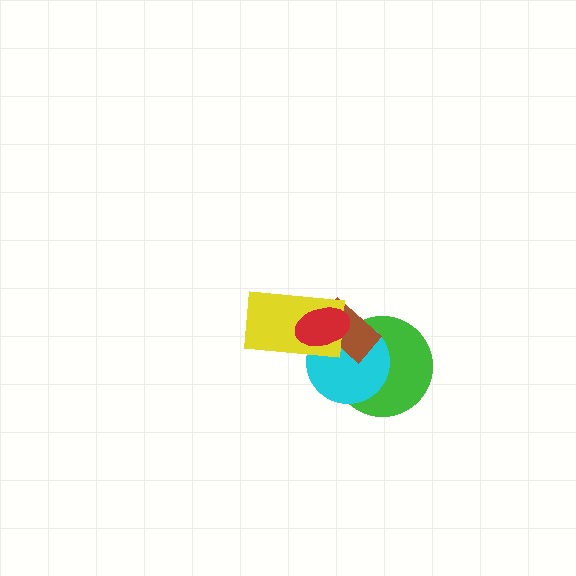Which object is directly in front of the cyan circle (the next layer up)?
The brown rectangle is directly in front of the cyan circle.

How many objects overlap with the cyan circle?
4 objects overlap with the cyan circle.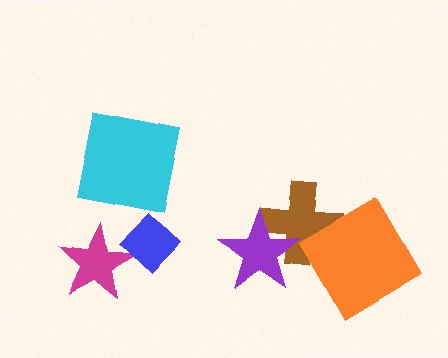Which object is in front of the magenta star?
The blue diamond is in front of the magenta star.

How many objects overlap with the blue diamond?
1 object overlaps with the blue diamond.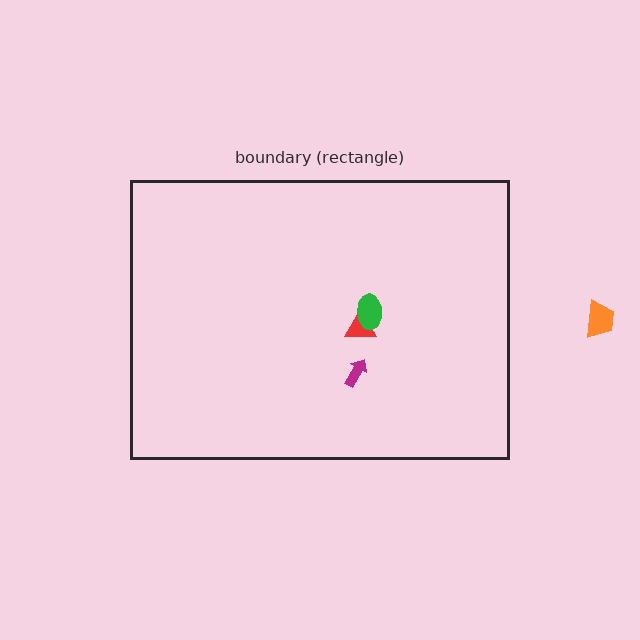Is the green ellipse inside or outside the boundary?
Inside.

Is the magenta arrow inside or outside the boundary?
Inside.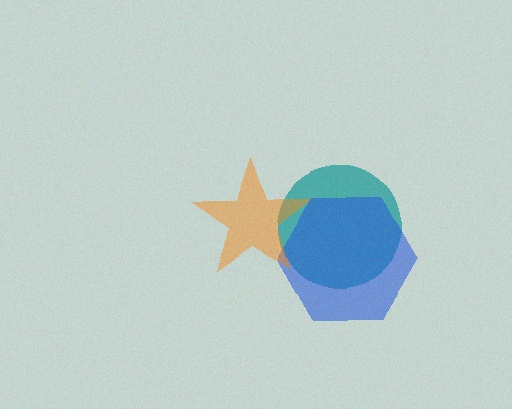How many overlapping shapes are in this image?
There are 3 overlapping shapes in the image.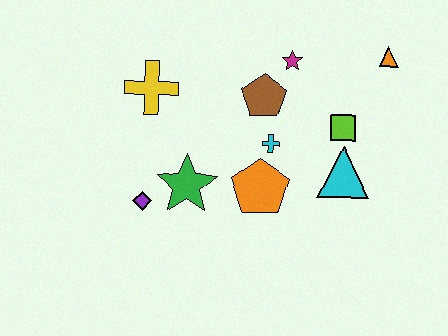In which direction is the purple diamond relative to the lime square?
The purple diamond is to the left of the lime square.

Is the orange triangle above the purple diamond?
Yes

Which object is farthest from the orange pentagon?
The orange triangle is farthest from the orange pentagon.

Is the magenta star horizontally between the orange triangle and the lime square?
No